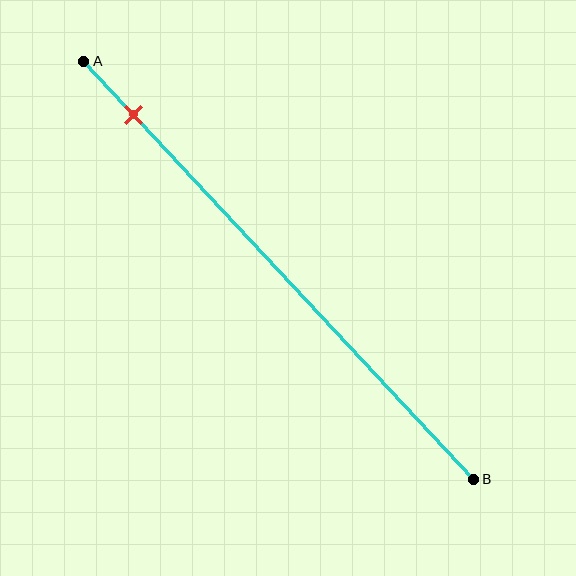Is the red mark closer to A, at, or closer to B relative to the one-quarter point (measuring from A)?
The red mark is closer to point A than the one-quarter point of segment AB.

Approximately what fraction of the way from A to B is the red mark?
The red mark is approximately 15% of the way from A to B.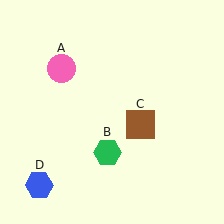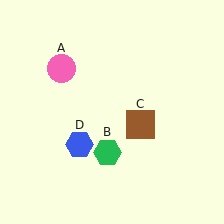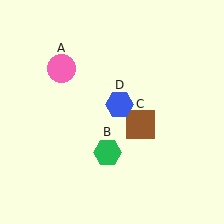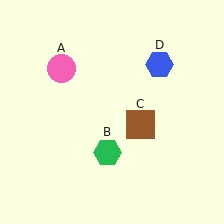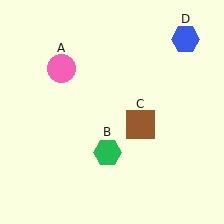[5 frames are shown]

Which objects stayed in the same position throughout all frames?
Pink circle (object A) and green hexagon (object B) and brown square (object C) remained stationary.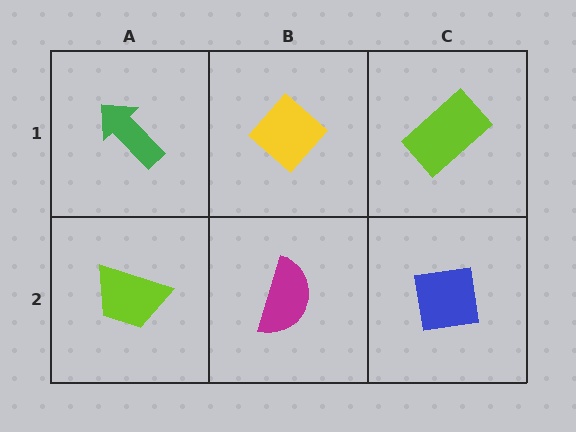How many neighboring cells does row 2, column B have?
3.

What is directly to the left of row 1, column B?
A green arrow.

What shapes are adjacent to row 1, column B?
A magenta semicircle (row 2, column B), a green arrow (row 1, column A), a lime rectangle (row 1, column C).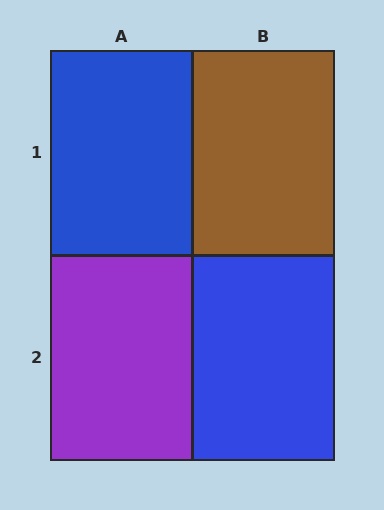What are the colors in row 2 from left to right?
Purple, blue.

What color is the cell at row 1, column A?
Blue.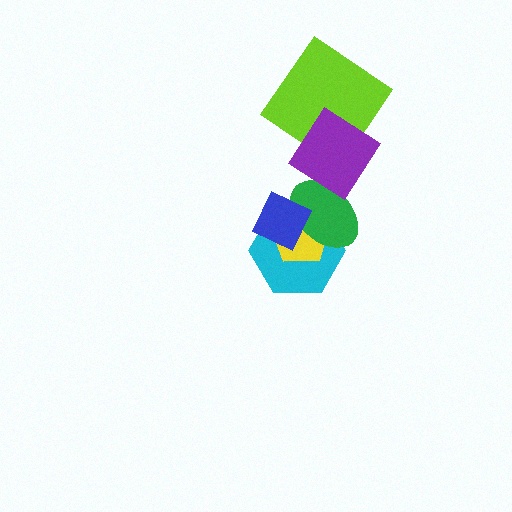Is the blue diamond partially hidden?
No, no other shape covers it.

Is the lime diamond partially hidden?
Yes, it is partially covered by another shape.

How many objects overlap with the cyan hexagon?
3 objects overlap with the cyan hexagon.